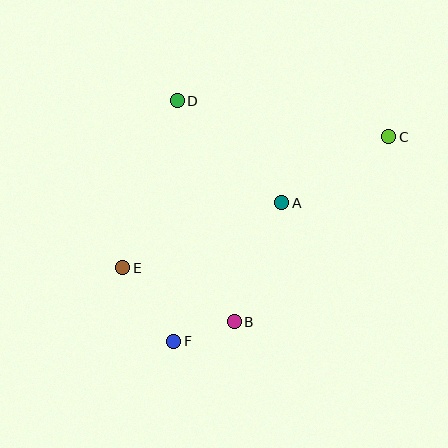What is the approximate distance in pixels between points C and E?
The distance between C and E is approximately 296 pixels.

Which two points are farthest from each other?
Points C and F are farthest from each other.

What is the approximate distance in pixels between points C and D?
The distance between C and D is approximately 215 pixels.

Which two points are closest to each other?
Points B and F are closest to each other.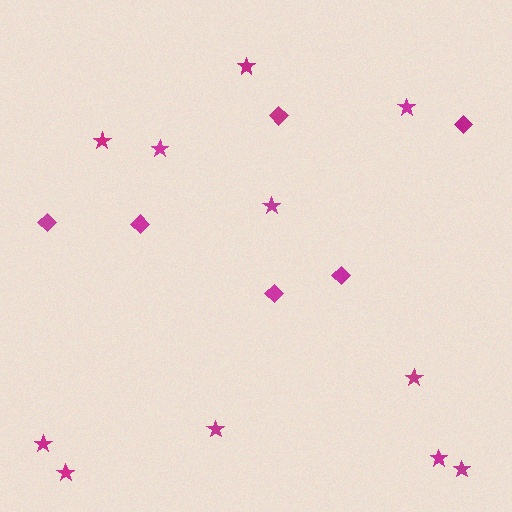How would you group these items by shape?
There are 2 groups: one group of stars (11) and one group of diamonds (6).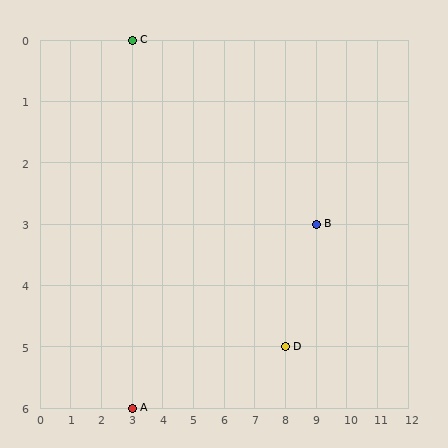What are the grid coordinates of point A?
Point A is at grid coordinates (3, 6).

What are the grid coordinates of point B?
Point B is at grid coordinates (9, 3).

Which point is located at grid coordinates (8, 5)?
Point D is at (8, 5).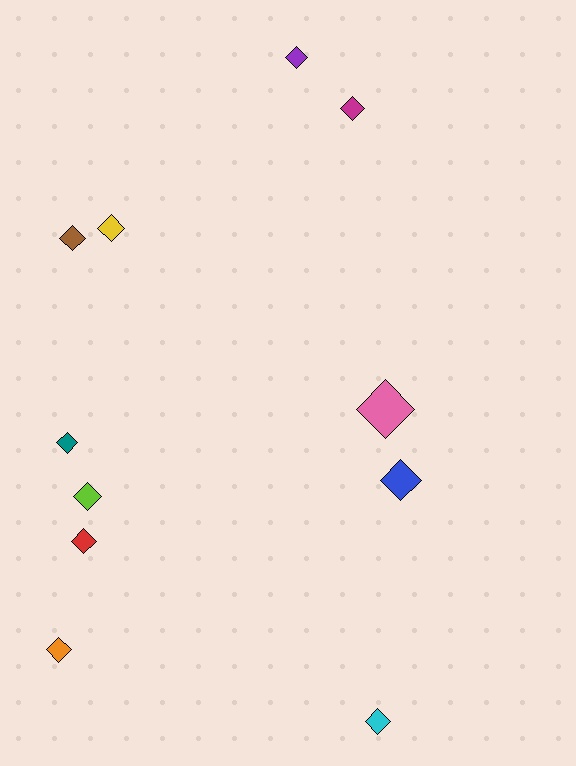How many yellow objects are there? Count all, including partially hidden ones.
There is 1 yellow object.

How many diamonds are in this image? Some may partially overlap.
There are 11 diamonds.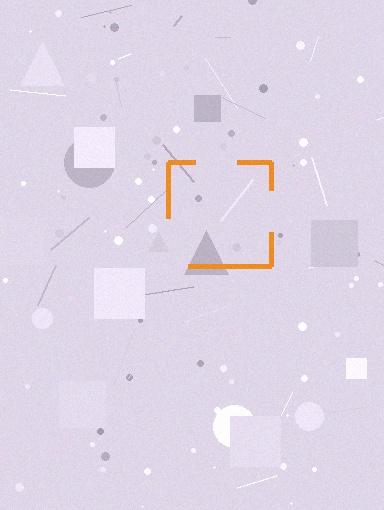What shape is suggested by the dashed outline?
The dashed outline suggests a square.